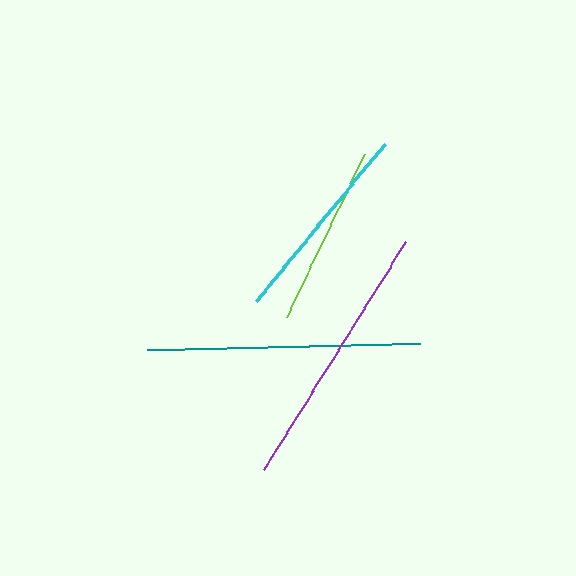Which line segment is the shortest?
The lime line is the shortest at approximately 181 pixels.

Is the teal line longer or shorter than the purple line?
The teal line is longer than the purple line.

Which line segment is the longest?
The teal line is the longest at approximately 273 pixels.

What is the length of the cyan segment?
The cyan segment is approximately 203 pixels long.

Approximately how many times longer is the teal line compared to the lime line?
The teal line is approximately 1.5 times the length of the lime line.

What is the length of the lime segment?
The lime segment is approximately 181 pixels long.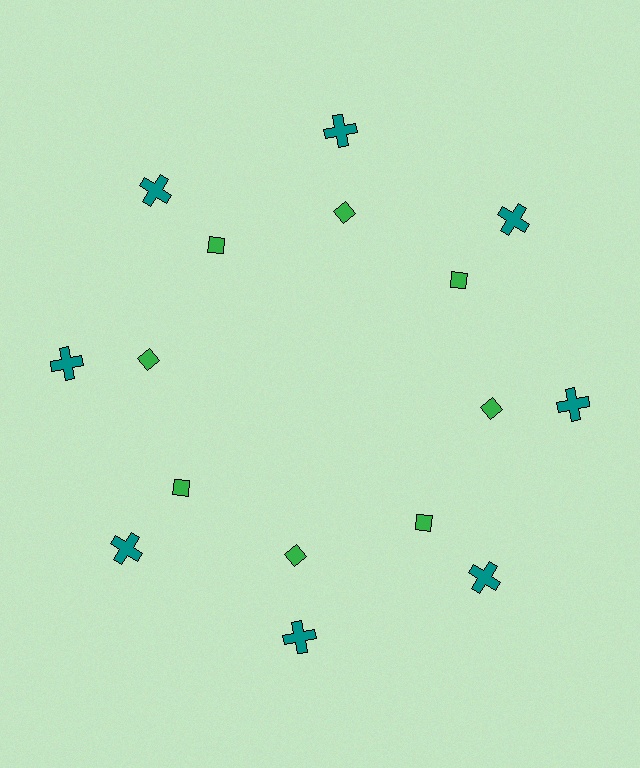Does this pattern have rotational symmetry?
Yes, this pattern has 8-fold rotational symmetry. It looks the same after rotating 45 degrees around the center.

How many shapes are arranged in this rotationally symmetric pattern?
There are 16 shapes, arranged in 8 groups of 2.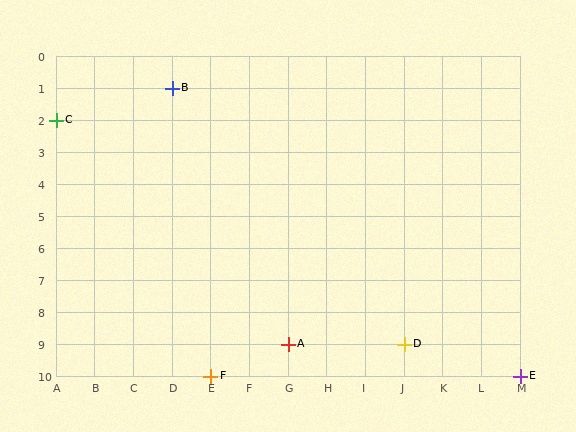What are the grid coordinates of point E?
Point E is at grid coordinates (M, 10).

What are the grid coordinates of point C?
Point C is at grid coordinates (A, 2).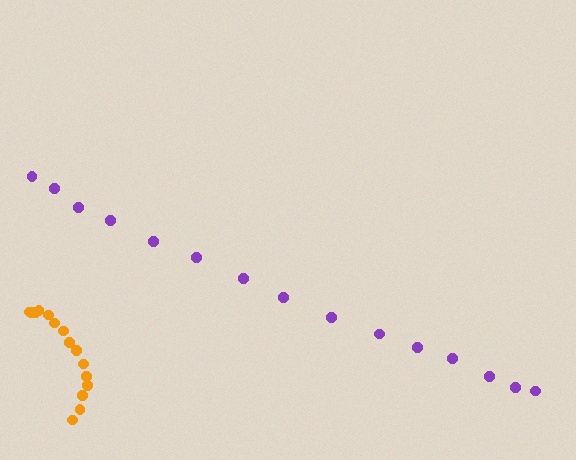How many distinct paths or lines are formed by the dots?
There are 2 distinct paths.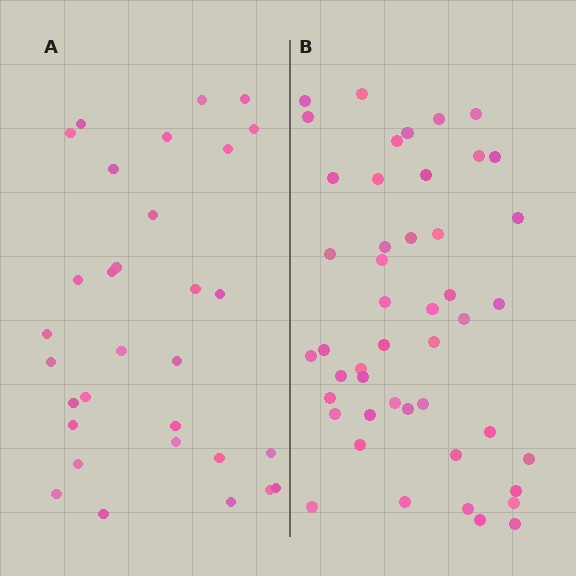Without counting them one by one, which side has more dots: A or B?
Region B (the right region) has more dots.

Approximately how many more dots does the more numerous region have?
Region B has approximately 15 more dots than region A.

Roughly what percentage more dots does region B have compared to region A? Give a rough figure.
About 50% more.